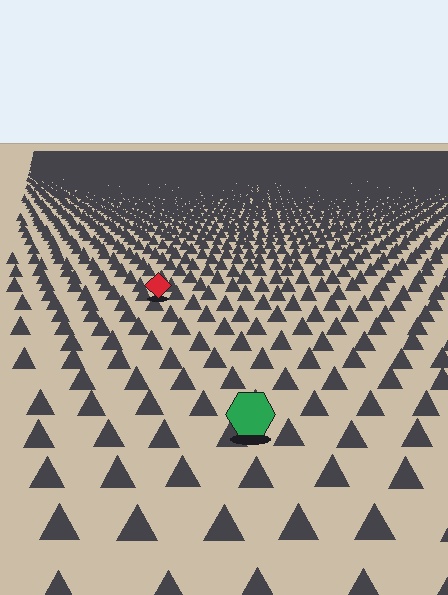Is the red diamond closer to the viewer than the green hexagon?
No. The green hexagon is closer — you can tell from the texture gradient: the ground texture is coarser near it.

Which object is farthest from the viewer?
The red diamond is farthest from the viewer. It appears smaller and the ground texture around it is denser.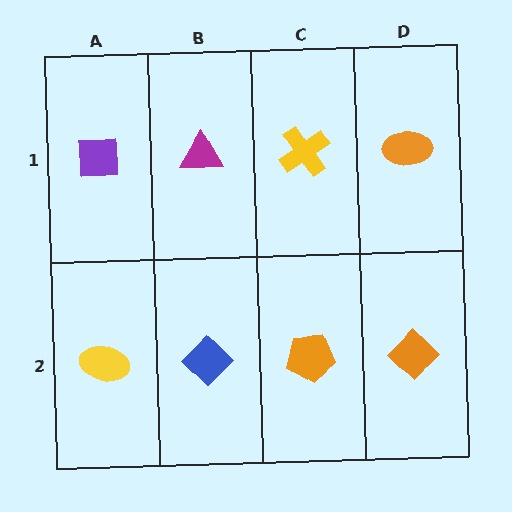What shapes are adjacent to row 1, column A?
A yellow ellipse (row 2, column A), a magenta triangle (row 1, column B).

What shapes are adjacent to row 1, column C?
An orange pentagon (row 2, column C), a magenta triangle (row 1, column B), an orange ellipse (row 1, column D).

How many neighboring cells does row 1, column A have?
2.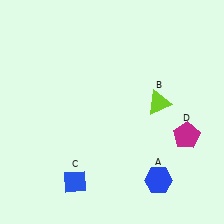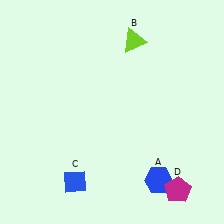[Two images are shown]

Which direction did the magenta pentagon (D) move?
The magenta pentagon (D) moved down.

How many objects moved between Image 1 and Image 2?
2 objects moved between the two images.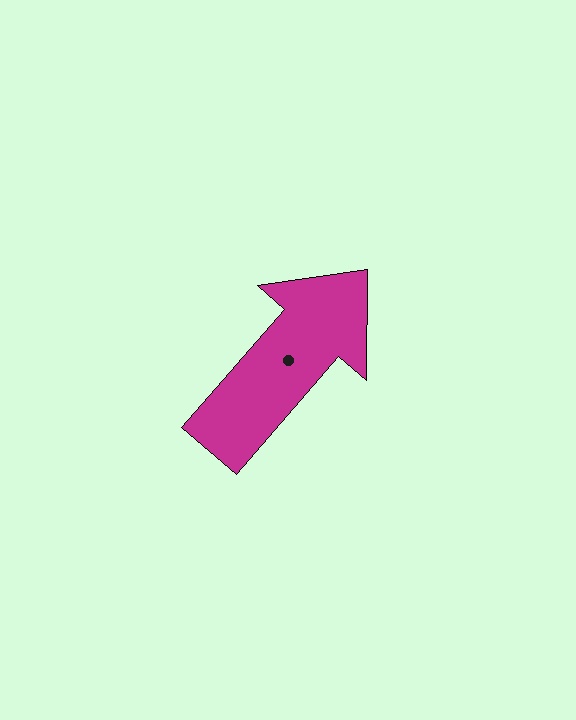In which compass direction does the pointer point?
Northeast.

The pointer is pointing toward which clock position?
Roughly 1 o'clock.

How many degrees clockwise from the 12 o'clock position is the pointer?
Approximately 41 degrees.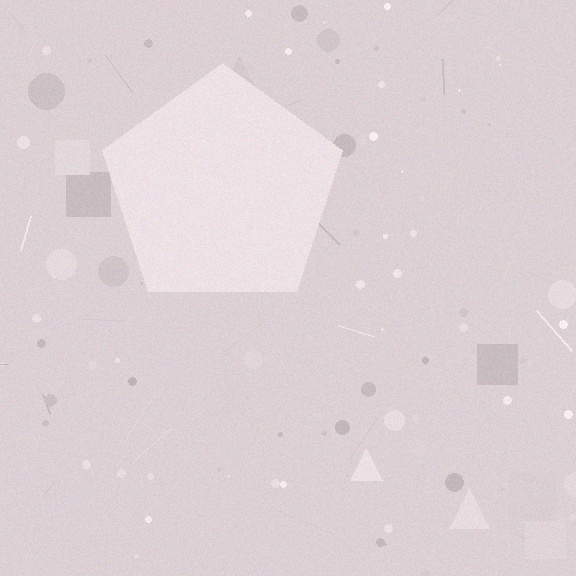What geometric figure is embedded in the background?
A pentagon is embedded in the background.